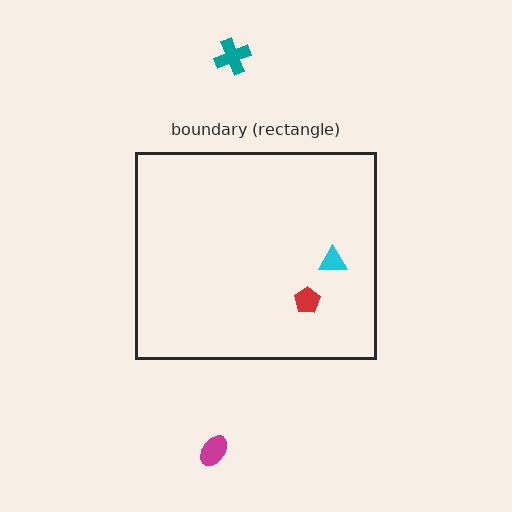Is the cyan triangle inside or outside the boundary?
Inside.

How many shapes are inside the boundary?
2 inside, 2 outside.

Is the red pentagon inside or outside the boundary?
Inside.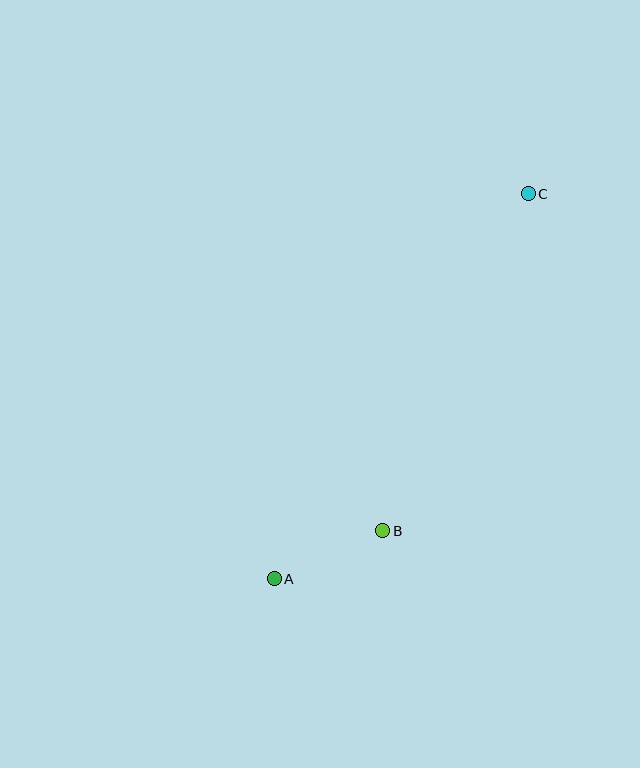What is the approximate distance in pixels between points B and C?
The distance between B and C is approximately 367 pixels.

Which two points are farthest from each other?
Points A and C are farthest from each other.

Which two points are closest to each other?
Points A and B are closest to each other.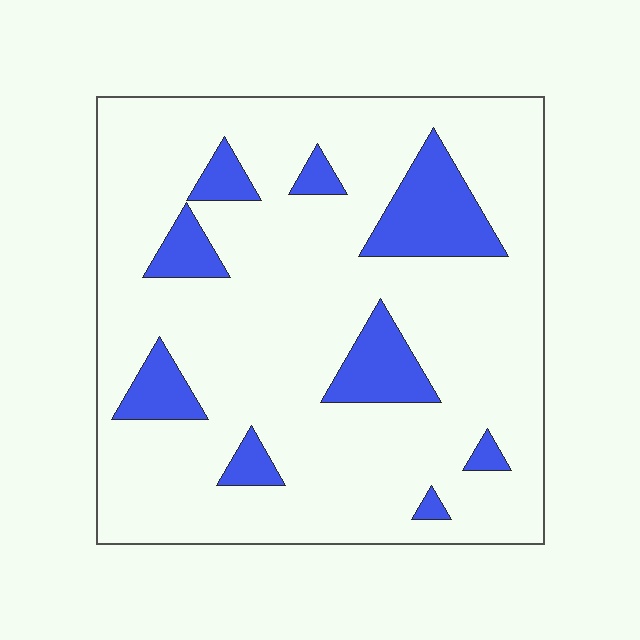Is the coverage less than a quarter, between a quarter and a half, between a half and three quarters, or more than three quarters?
Less than a quarter.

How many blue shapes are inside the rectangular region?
9.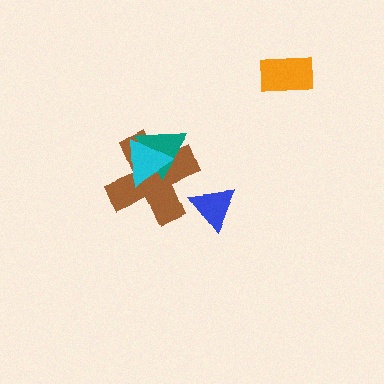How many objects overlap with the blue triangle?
0 objects overlap with the blue triangle.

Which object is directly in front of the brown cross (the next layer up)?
The teal triangle is directly in front of the brown cross.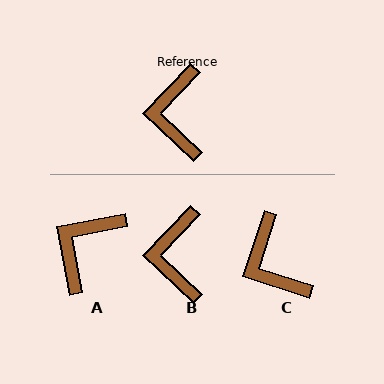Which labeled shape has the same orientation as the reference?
B.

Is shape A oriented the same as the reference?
No, it is off by about 36 degrees.